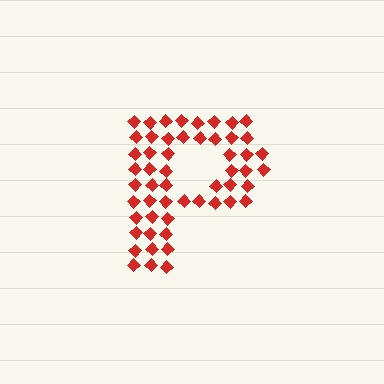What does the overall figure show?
The overall figure shows the letter P.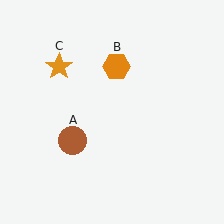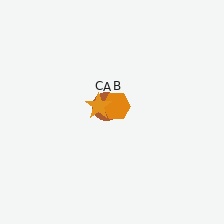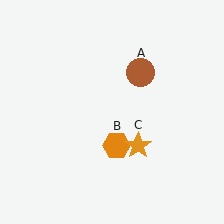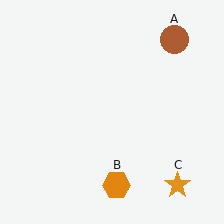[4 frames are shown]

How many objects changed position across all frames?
3 objects changed position: brown circle (object A), orange hexagon (object B), orange star (object C).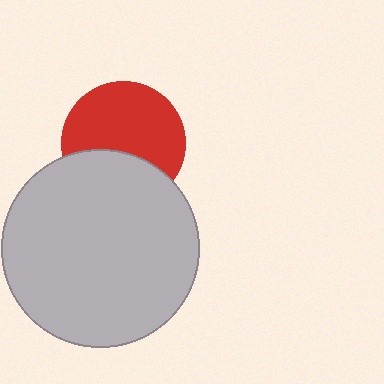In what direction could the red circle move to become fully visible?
The red circle could move up. That would shift it out from behind the light gray circle entirely.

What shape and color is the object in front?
The object in front is a light gray circle.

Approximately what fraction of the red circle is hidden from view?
Roughly 36% of the red circle is hidden behind the light gray circle.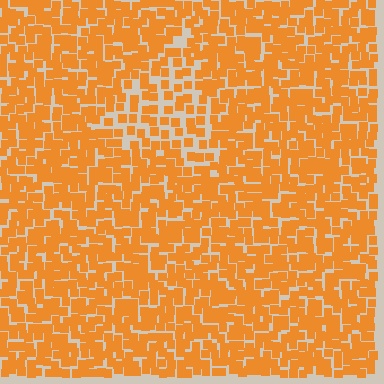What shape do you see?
I see a triangle.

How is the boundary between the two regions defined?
The boundary is defined by a change in element density (approximately 1.7x ratio). All elements are the same color, size, and shape.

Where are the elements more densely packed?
The elements are more densely packed outside the triangle boundary.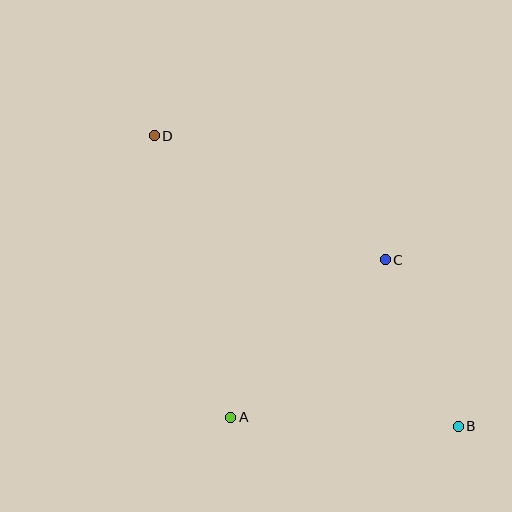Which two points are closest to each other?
Points B and C are closest to each other.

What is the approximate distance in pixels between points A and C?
The distance between A and C is approximately 221 pixels.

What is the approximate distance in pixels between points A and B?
The distance between A and B is approximately 228 pixels.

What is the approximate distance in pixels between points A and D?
The distance between A and D is approximately 292 pixels.